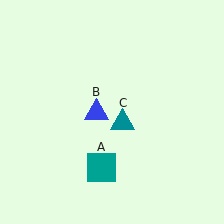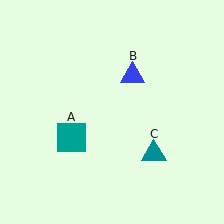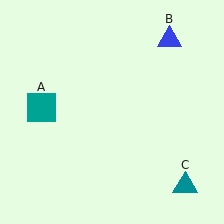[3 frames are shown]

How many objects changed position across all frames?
3 objects changed position: teal square (object A), blue triangle (object B), teal triangle (object C).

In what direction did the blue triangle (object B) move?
The blue triangle (object B) moved up and to the right.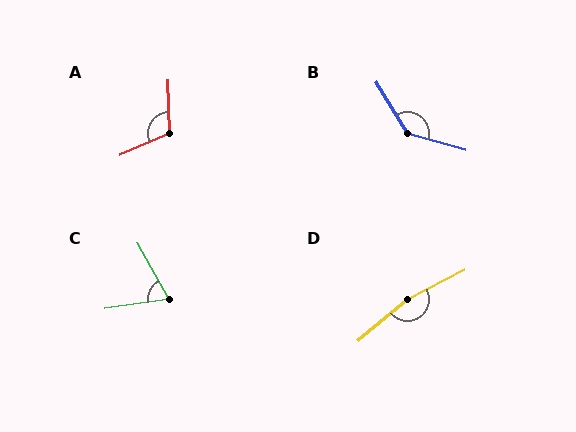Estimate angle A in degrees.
Approximately 112 degrees.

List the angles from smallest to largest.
C (69°), A (112°), B (138°), D (168°).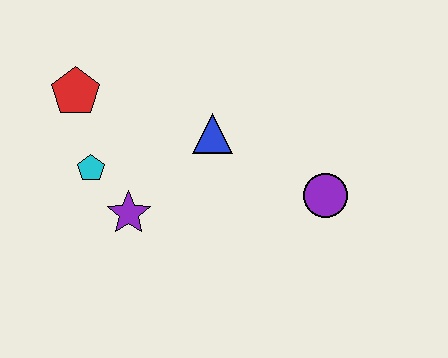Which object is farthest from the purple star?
The purple circle is farthest from the purple star.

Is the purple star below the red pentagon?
Yes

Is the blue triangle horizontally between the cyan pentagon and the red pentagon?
No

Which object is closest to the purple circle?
The blue triangle is closest to the purple circle.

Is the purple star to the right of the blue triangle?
No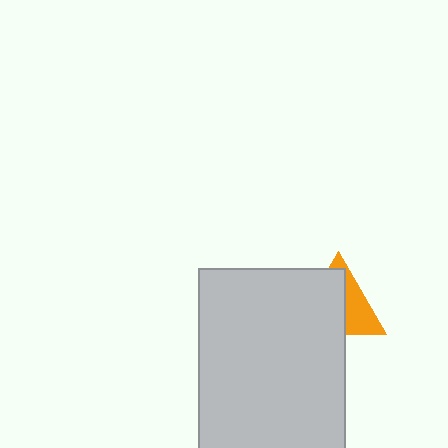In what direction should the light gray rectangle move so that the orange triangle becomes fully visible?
The light gray rectangle should move toward the lower-left. That is the shortest direction to clear the overlap and leave the orange triangle fully visible.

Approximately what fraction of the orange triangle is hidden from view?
Roughly 59% of the orange triangle is hidden behind the light gray rectangle.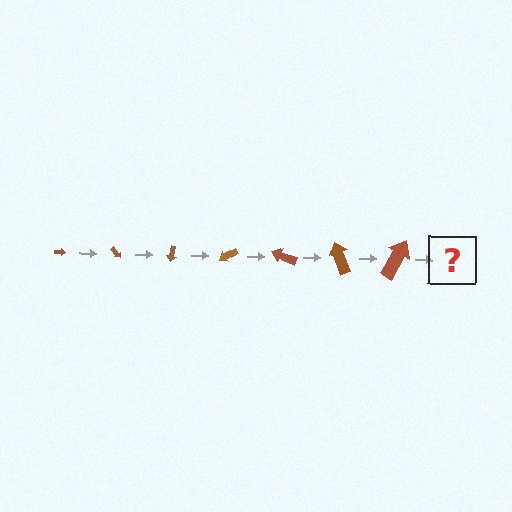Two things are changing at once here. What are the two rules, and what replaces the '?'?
The two rules are that the arrow grows larger each step and it rotates 50 degrees each step. The '?' should be an arrow, larger than the previous one and rotated 350 degrees from the start.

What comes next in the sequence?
The next element should be an arrow, larger than the previous one and rotated 350 degrees from the start.